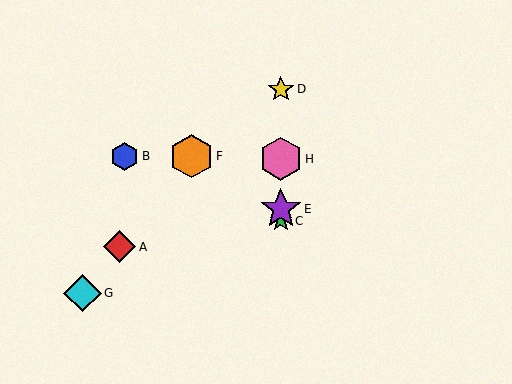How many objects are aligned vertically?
4 objects (C, D, E, H) are aligned vertically.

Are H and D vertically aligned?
Yes, both are at x≈281.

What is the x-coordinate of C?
Object C is at x≈281.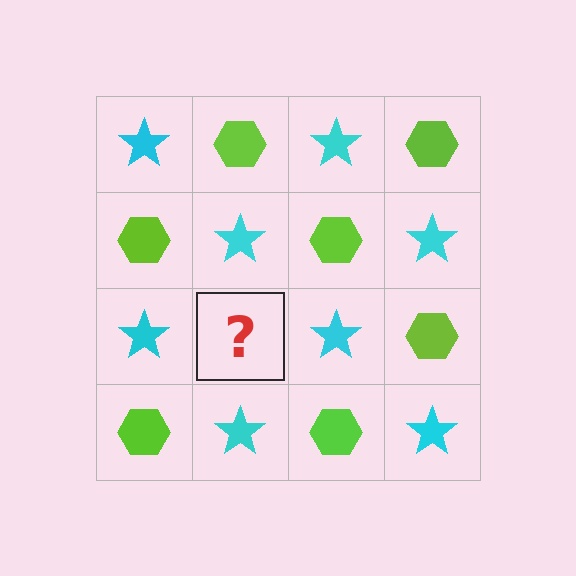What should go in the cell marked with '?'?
The missing cell should contain a lime hexagon.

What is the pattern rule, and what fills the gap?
The rule is that it alternates cyan star and lime hexagon in a checkerboard pattern. The gap should be filled with a lime hexagon.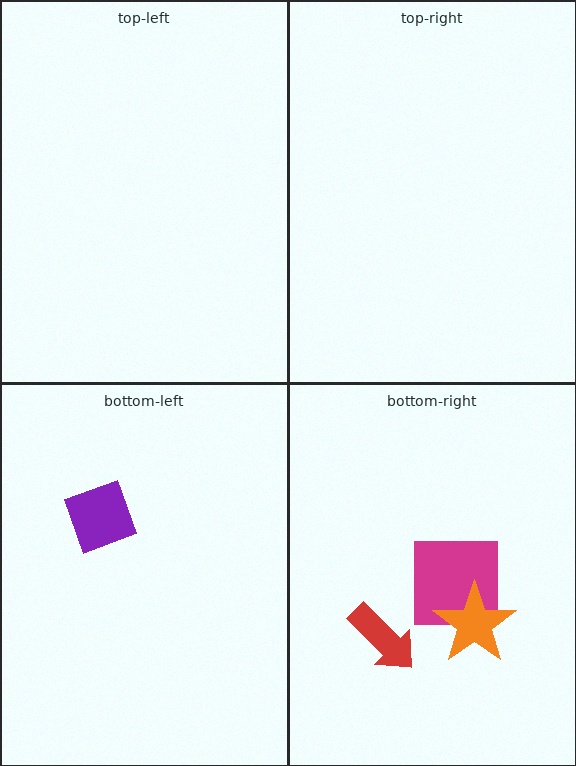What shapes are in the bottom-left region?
The purple diamond.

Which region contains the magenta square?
The bottom-right region.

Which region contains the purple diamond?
The bottom-left region.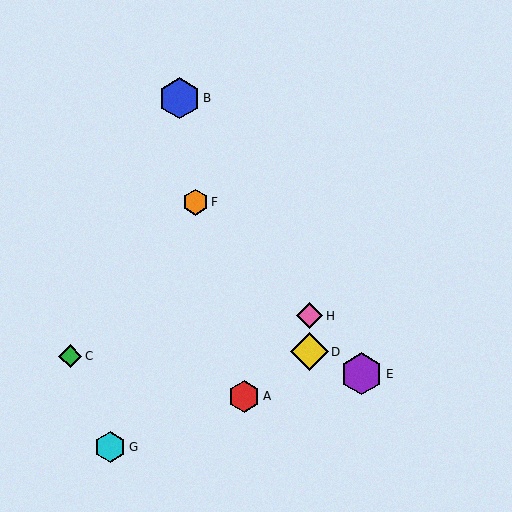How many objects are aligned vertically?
2 objects (D, H) are aligned vertically.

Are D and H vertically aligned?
Yes, both are at x≈309.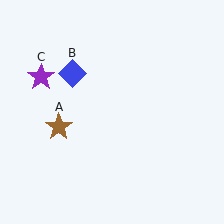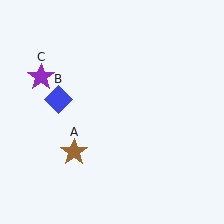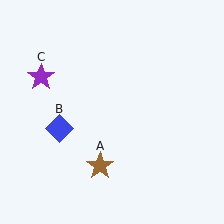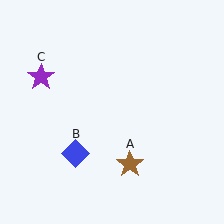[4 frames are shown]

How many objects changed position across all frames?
2 objects changed position: brown star (object A), blue diamond (object B).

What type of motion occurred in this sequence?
The brown star (object A), blue diamond (object B) rotated counterclockwise around the center of the scene.